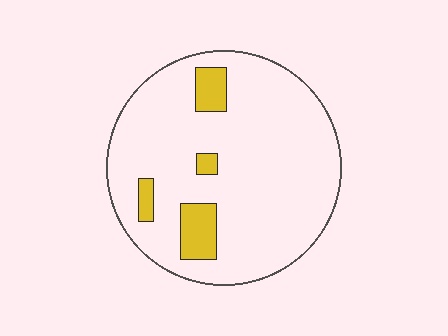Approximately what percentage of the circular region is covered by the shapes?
Approximately 10%.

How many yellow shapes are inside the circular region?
4.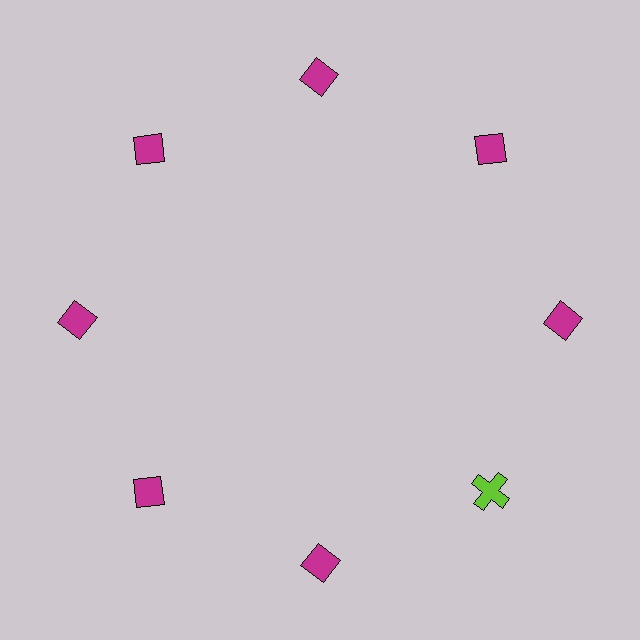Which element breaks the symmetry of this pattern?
The lime cross at roughly the 4 o'clock position breaks the symmetry. All other shapes are magenta diamonds.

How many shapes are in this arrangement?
There are 8 shapes arranged in a ring pattern.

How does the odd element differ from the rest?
It differs in both color (lime instead of magenta) and shape (cross instead of diamond).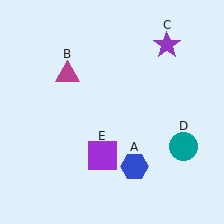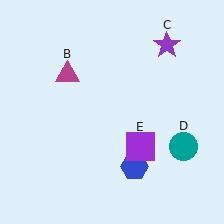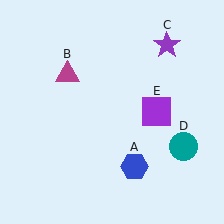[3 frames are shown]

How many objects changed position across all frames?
1 object changed position: purple square (object E).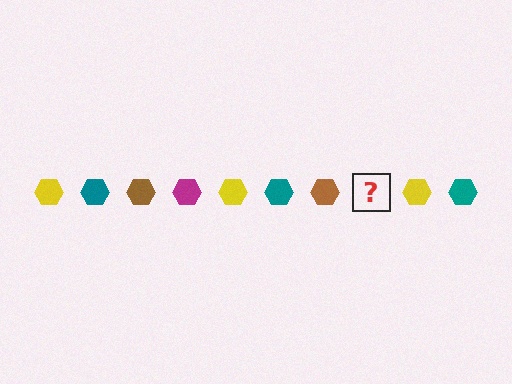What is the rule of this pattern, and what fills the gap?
The rule is that the pattern cycles through yellow, teal, brown, magenta hexagons. The gap should be filled with a magenta hexagon.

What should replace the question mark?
The question mark should be replaced with a magenta hexagon.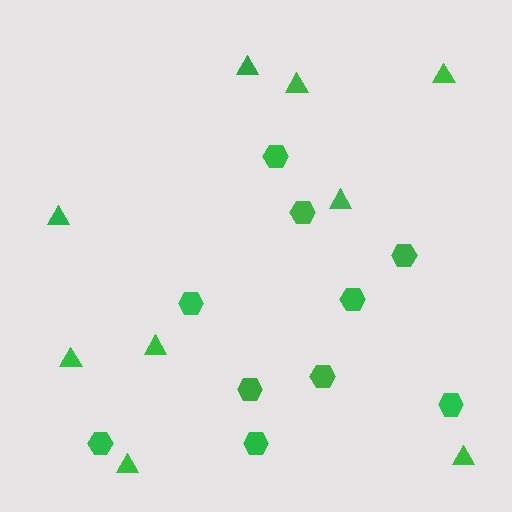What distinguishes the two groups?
There are 2 groups: one group of hexagons (10) and one group of triangles (9).